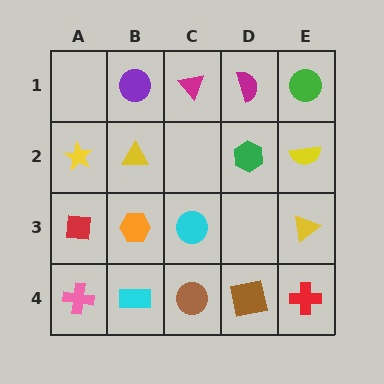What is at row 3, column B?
An orange hexagon.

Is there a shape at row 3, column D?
No, that cell is empty.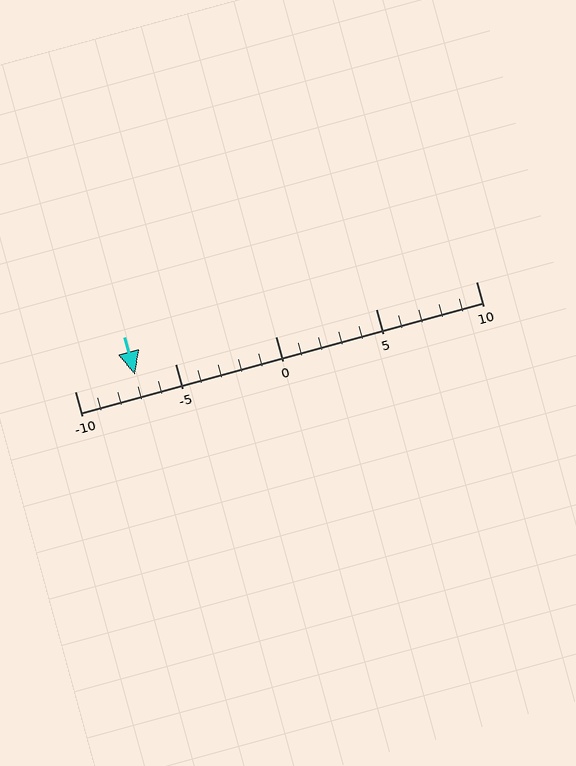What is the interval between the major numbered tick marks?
The major tick marks are spaced 5 units apart.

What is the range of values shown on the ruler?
The ruler shows values from -10 to 10.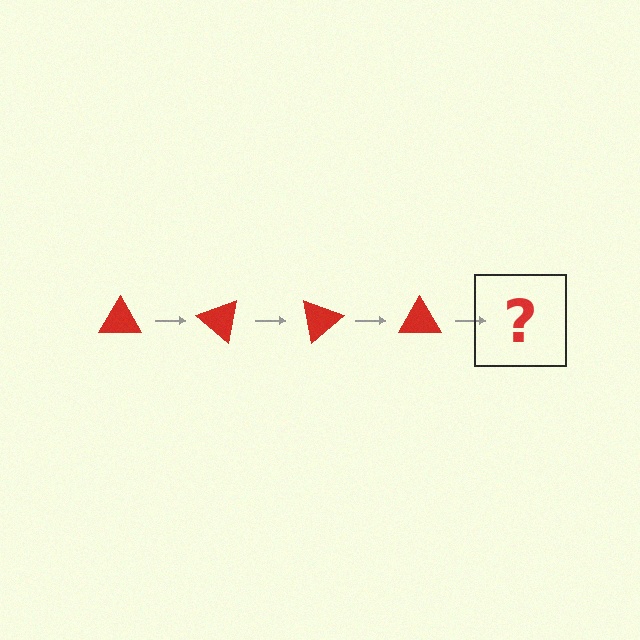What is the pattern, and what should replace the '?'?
The pattern is that the triangle rotates 40 degrees each step. The '?' should be a red triangle rotated 160 degrees.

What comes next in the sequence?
The next element should be a red triangle rotated 160 degrees.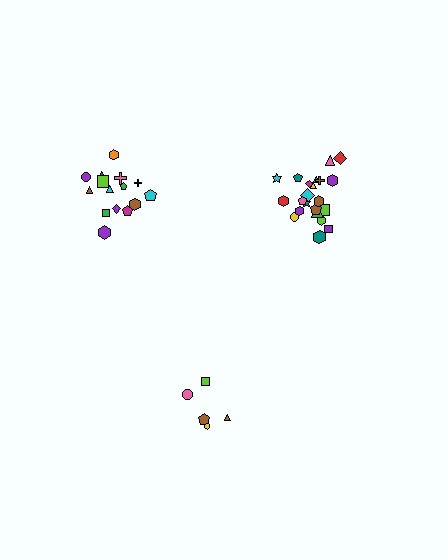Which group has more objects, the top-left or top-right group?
The top-right group.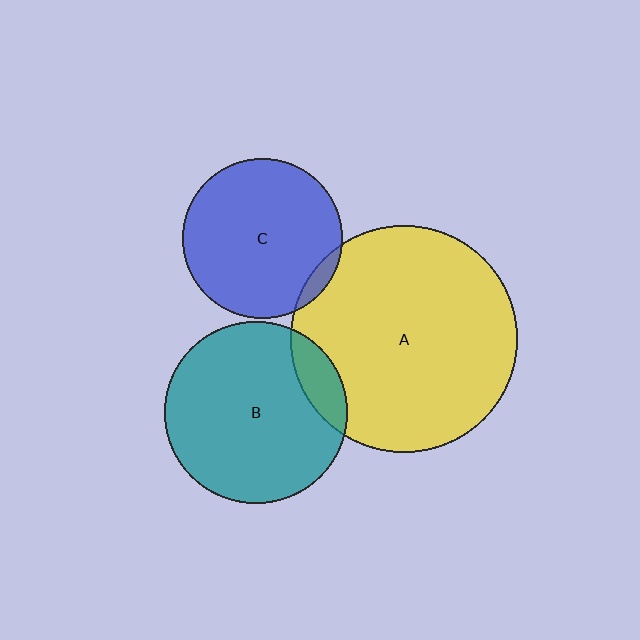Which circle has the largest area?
Circle A (yellow).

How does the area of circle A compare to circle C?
Approximately 2.0 times.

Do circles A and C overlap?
Yes.